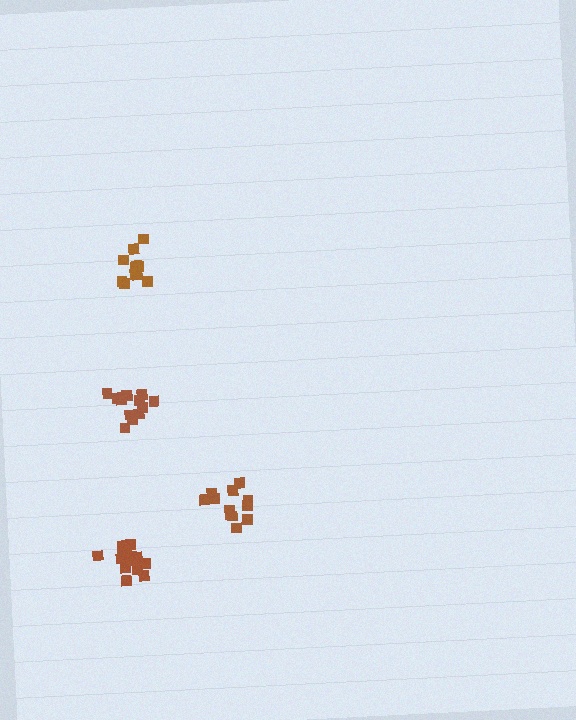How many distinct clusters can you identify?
There are 4 distinct clusters.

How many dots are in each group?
Group 1: 12 dots, Group 2: 16 dots, Group 3: 12 dots, Group 4: 11 dots (51 total).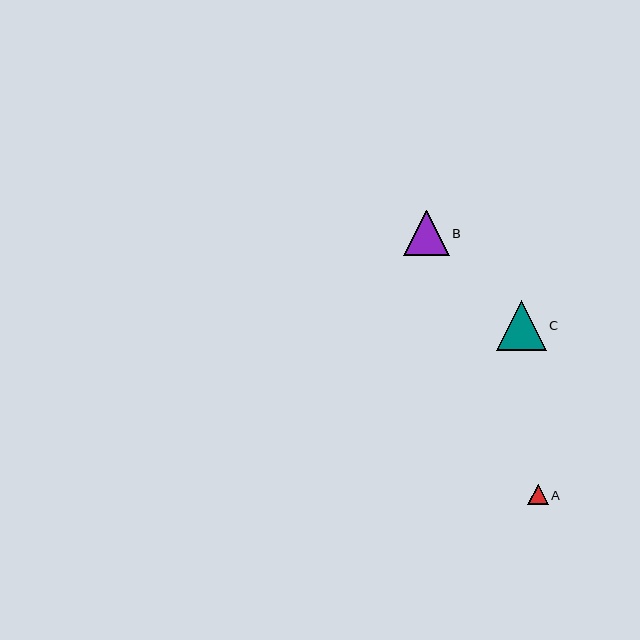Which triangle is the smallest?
Triangle A is the smallest with a size of approximately 20 pixels.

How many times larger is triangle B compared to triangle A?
Triangle B is approximately 2.3 times the size of triangle A.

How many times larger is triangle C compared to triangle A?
Triangle C is approximately 2.5 times the size of triangle A.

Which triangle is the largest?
Triangle C is the largest with a size of approximately 50 pixels.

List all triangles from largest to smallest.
From largest to smallest: C, B, A.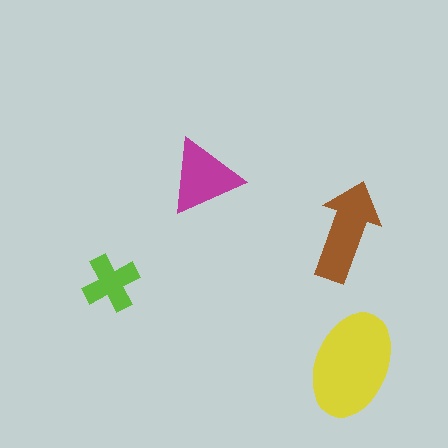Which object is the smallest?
The lime cross.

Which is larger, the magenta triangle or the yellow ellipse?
The yellow ellipse.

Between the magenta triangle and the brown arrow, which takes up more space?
The brown arrow.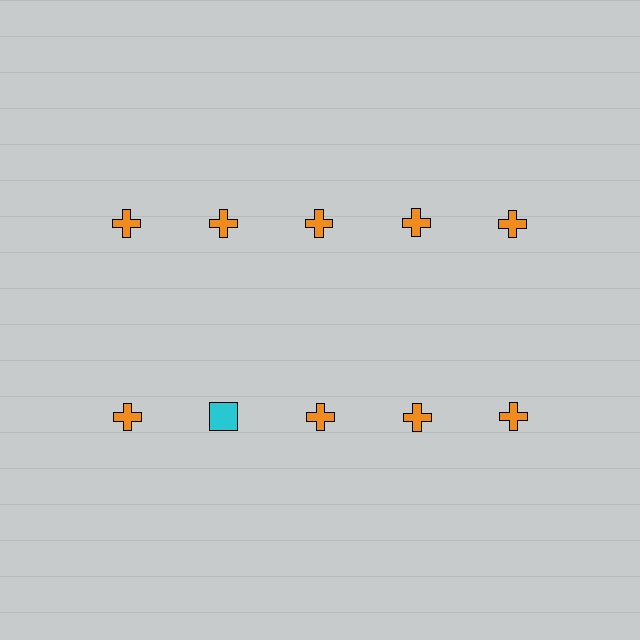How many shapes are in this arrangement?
There are 10 shapes arranged in a grid pattern.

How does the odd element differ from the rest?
It differs in both color (cyan instead of orange) and shape (square instead of cross).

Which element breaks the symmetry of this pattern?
The cyan square in the second row, second from left column breaks the symmetry. All other shapes are orange crosses.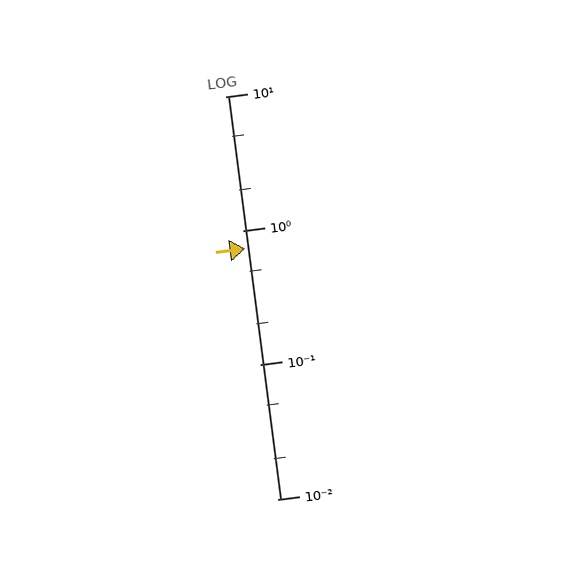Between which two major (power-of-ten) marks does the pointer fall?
The pointer is between 0.1 and 1.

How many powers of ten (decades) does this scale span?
The scale spans 3 decades, from 0.01 to 10.